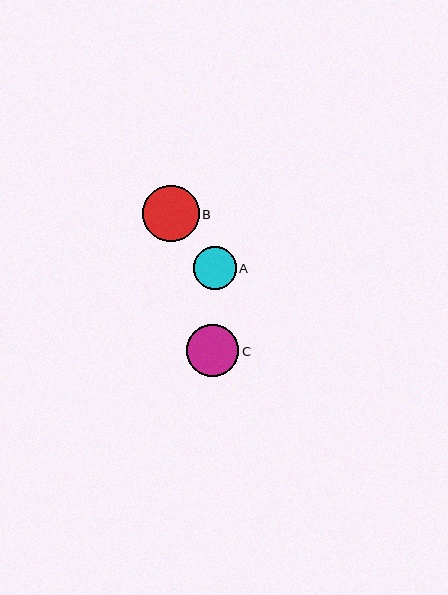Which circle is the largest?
Circle B is the largest with a size of approximately 56 pixels.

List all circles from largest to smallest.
From largest to smallest: B, C, A.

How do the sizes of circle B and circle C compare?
Circle B and circle C are approximately the same size.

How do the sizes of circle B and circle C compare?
Circle B and circle C are approximately the same size.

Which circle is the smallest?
Circle A is the smallest with a size of approximately 43 pixels.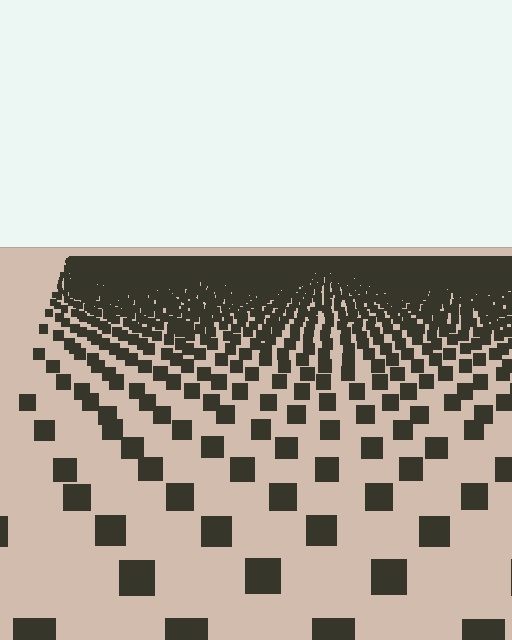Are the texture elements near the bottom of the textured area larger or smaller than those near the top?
Larger. Near the bottom, elements are closer to the viewer and appear at a bigger on-screen size.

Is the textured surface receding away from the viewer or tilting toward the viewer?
The surface is receding away from the viewer. Texture elements get smaller and denser toward the top.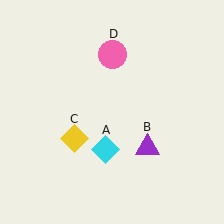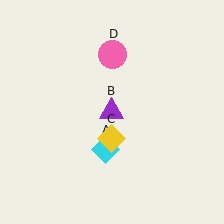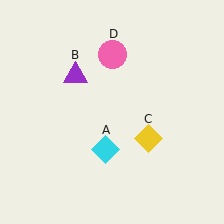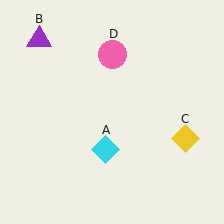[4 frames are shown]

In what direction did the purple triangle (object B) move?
The purple triangle (object B) moved up and to the left.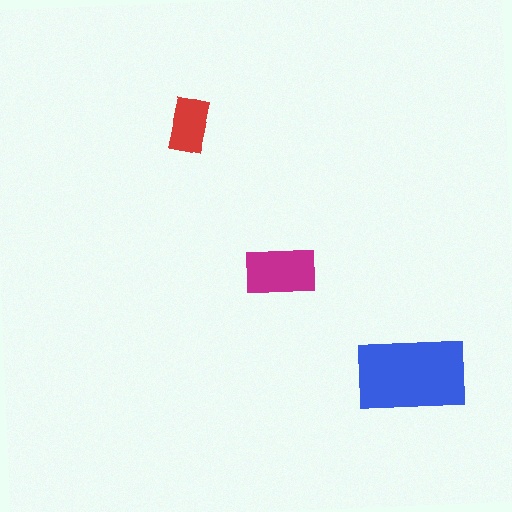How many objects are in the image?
There are 3 objects in the image.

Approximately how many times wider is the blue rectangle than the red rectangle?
About 2 times wider.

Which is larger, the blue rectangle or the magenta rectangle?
The blue one.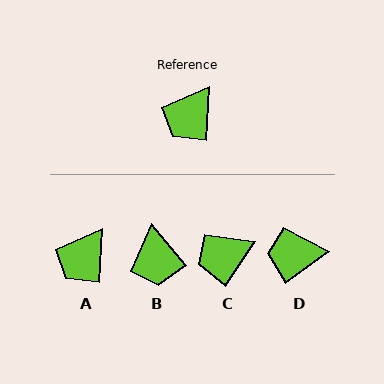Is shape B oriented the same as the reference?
No, it is off by about 43 degrees.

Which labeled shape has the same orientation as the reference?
A.